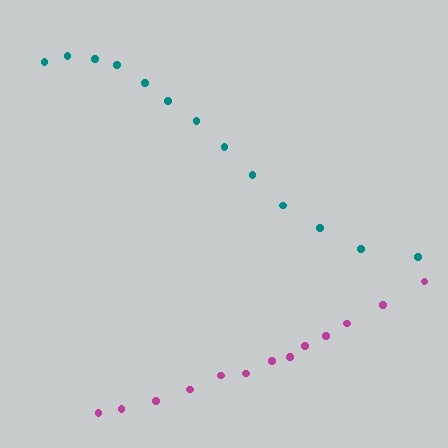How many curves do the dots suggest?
There are 2 distinct paths.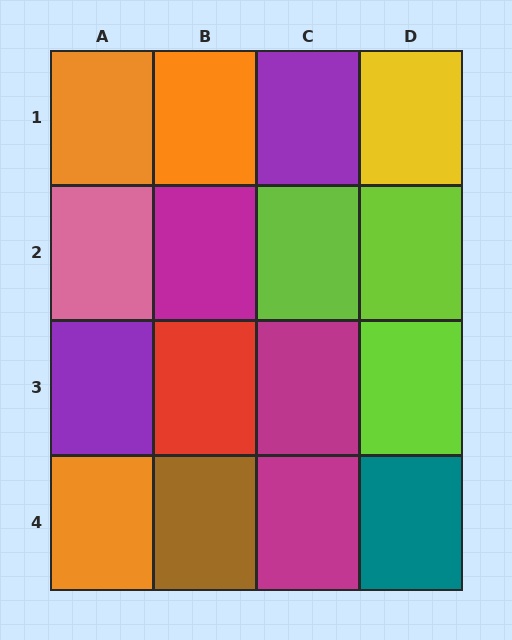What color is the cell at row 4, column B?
Brown.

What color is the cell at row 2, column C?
Lime.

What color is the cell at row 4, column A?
Orange.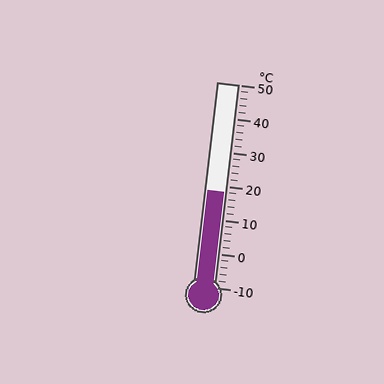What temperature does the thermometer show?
The thermometer shows approximately 18°C.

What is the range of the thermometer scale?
The thermometer scale ranges from -10°C to 50°C.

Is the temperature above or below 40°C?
The temperature is below 40°C.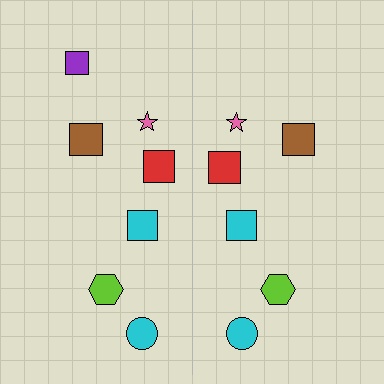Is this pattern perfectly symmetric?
No, the pattern is not perfectly symmetric. A purple square is missing from the right side.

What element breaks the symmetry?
A purple square is missing from the right side.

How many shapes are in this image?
There are 13 shapes in this image.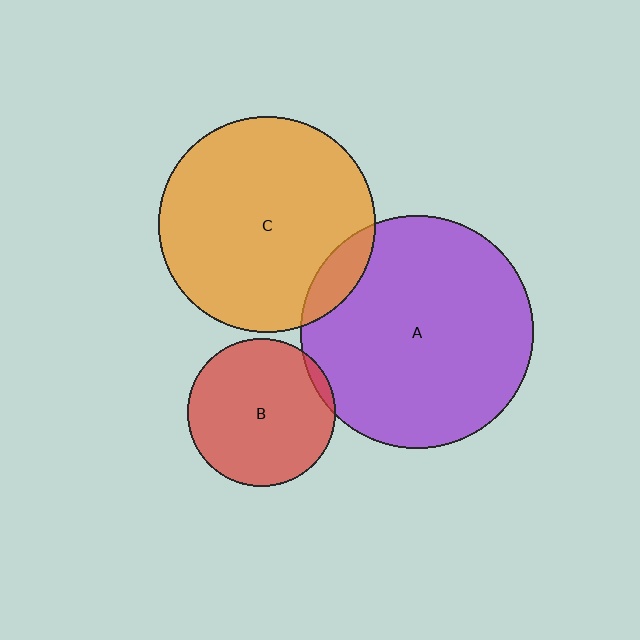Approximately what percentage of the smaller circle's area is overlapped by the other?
Approximately 10%.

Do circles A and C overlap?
Yes.